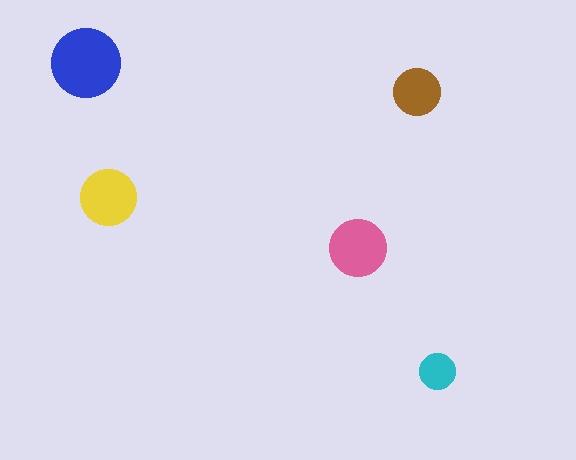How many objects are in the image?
There are 5 objects in the image.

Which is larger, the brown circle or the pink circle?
The pink one.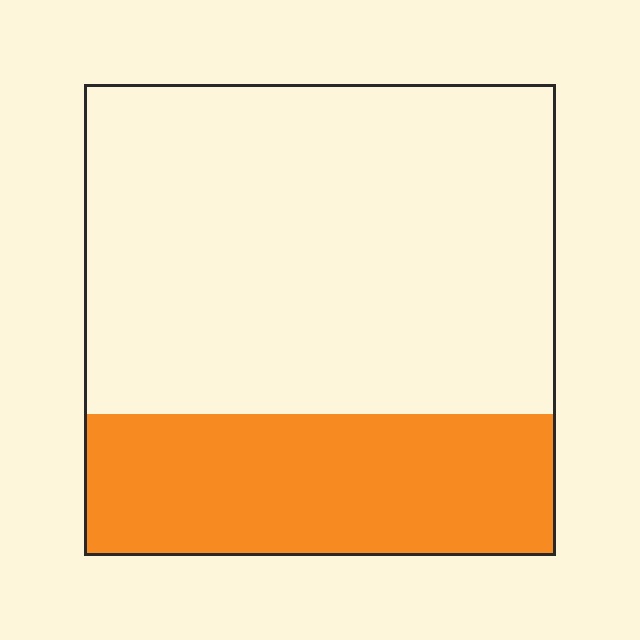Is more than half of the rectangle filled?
No.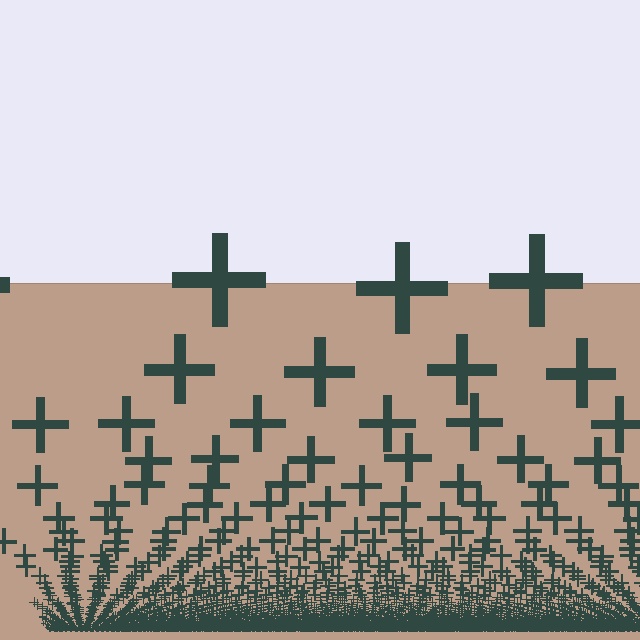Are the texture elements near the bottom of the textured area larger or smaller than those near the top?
Smaller. The gradient is inverted — elements near the bottom are smaller and denser.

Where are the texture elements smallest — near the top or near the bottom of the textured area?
Near the bottom.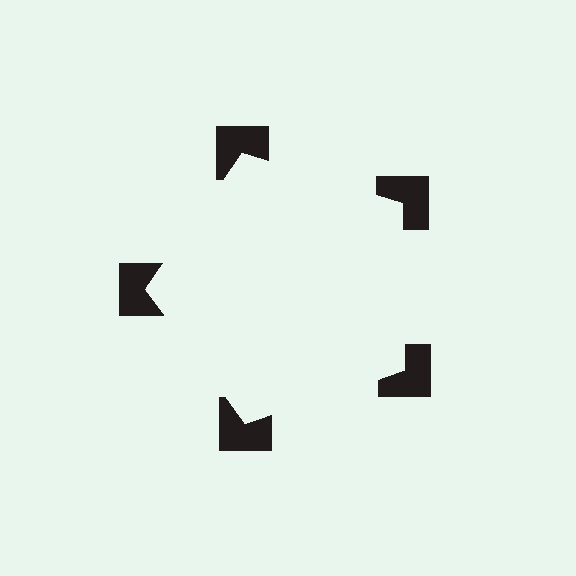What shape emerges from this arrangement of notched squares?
An illusory pentagon — its edges are inferred from the aligned wedge cuts in the notched squares, not physically drawn.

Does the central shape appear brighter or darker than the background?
It typically appears slightly brighter than the background, even though no actual brightness change is drawn.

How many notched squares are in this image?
There are 5 — one at each vertex of the illusory pentagon.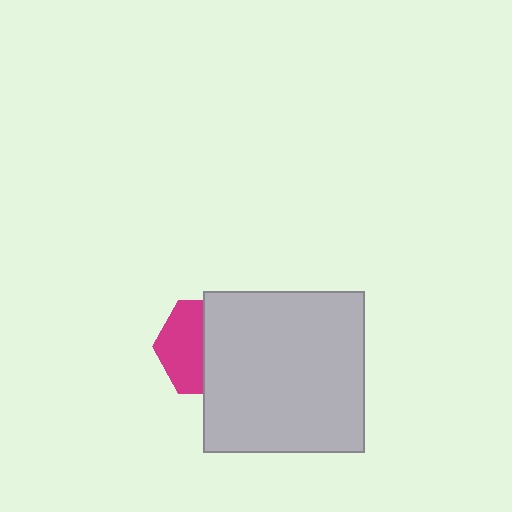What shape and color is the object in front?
The object in front is a light gray square.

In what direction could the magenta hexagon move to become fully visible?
The magenta hexagon could move left. That would shift it out from behind the light gray square entirely.